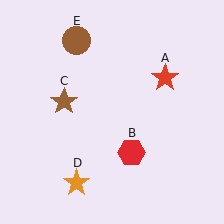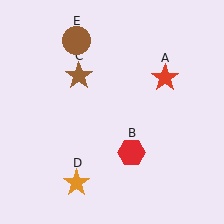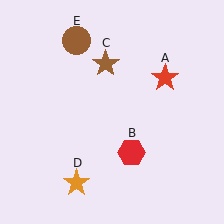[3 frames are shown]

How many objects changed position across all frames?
1 object changed position: brown star (object C).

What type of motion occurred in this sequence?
The brown star (object C) rotated clockwise around the center of the scene.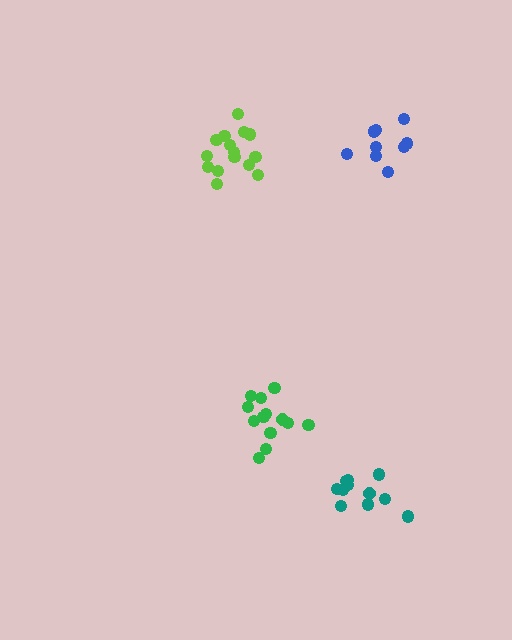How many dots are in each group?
Group 1: 15 dots, Group 2: 11 dots, Group 3: 13 dots, Group 4: 9 dots (48 total).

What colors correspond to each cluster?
The clusters are colored: lime, teal, green, blue.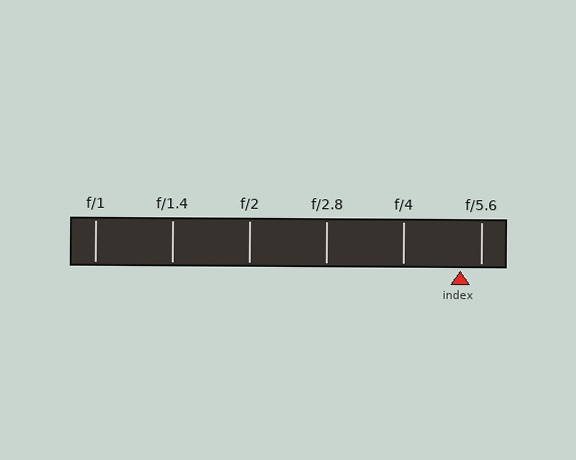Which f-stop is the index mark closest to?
The index mark is closest to f/5.6.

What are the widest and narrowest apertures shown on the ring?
The widest aperture shown is f/1 and the narrowest is f/5.6.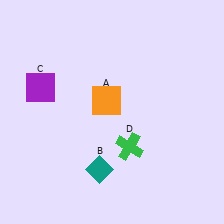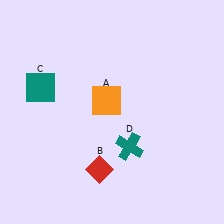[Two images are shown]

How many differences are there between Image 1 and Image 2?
There are 3 differences between the two images.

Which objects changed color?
B changed from teal to red. C changed from purple to teal. D changed from green to teal.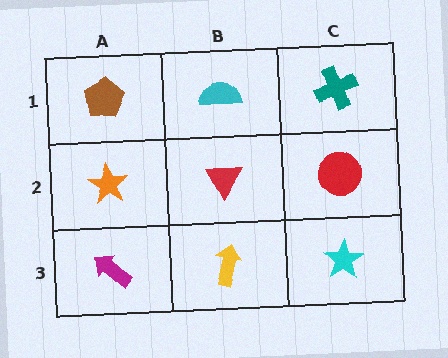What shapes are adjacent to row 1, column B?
A red triangle (row 2, column B), a brown pentagon (row 1, column A), a teal cross (row 1, column C).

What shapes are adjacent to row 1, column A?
An orange star (row 2, column A), a cyan semicircle (row 1, column B).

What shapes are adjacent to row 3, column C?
A red circle (row 2, column C), a yellow arrow (row 3, column B).